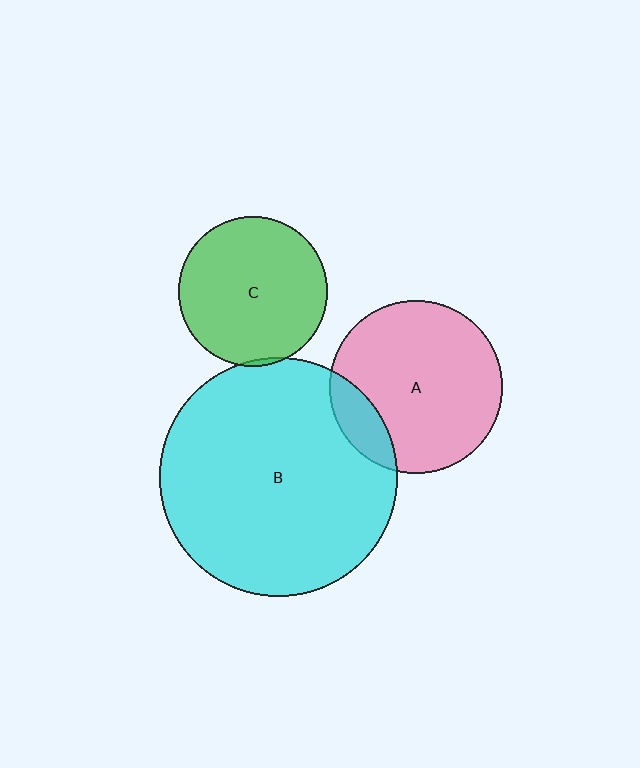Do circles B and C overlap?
Yes.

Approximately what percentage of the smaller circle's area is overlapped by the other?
Approximately 5%.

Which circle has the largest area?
Circle B (cyan).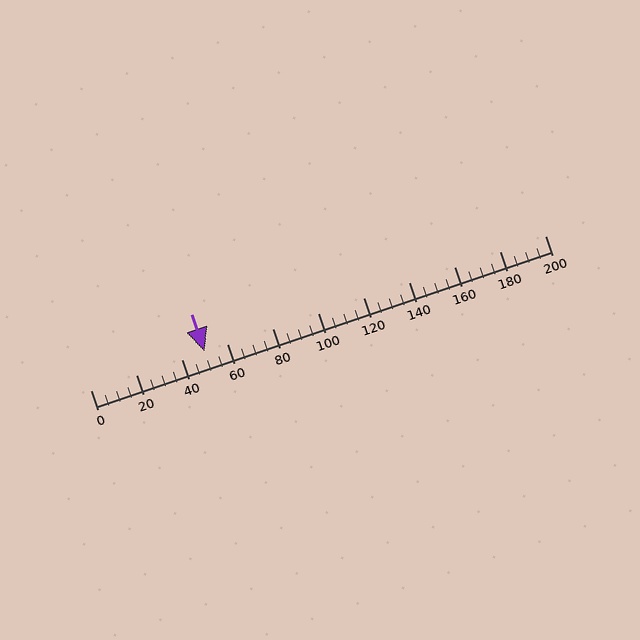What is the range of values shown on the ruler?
The ruler shows values from 0 to 200.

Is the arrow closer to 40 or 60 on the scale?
The arrow is closer to 60.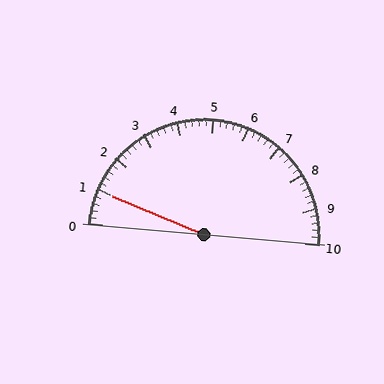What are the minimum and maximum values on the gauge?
The gauge ranges from 0 to 10.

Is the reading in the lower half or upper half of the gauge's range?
The reading is in the lower half of the range (0 to 10).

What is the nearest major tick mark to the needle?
The nearest major tick mark is 1.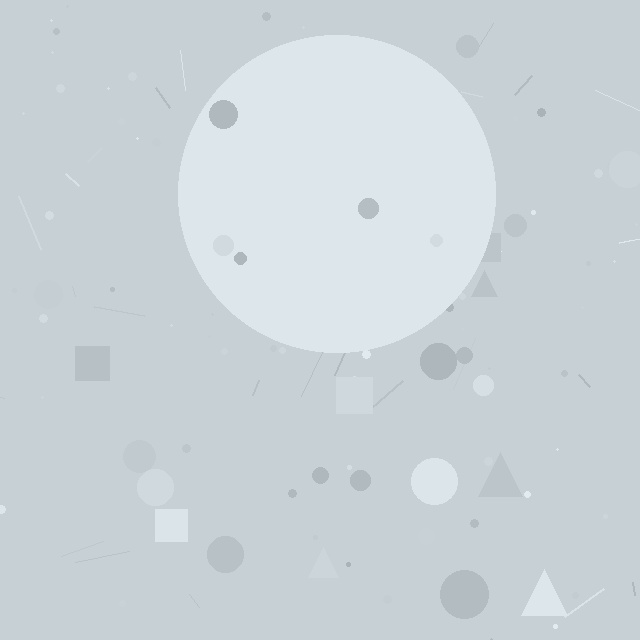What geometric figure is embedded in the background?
A circle is embedded in the background.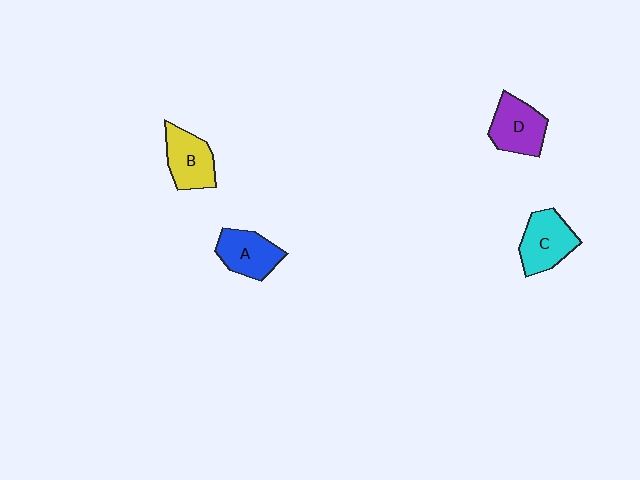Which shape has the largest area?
Shape D (purple).